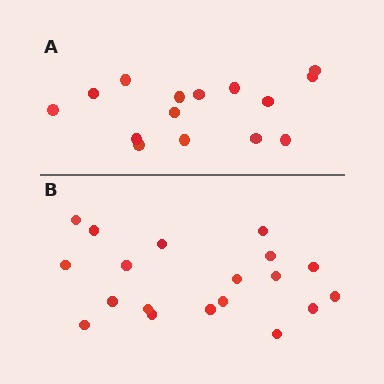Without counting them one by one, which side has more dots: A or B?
Region B (the bottom region) has more dots.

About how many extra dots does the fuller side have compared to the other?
Region B has about 4 more dots than region A.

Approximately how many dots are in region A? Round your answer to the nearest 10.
About 20 dots. (The exact count is 15, which rounds to 20.)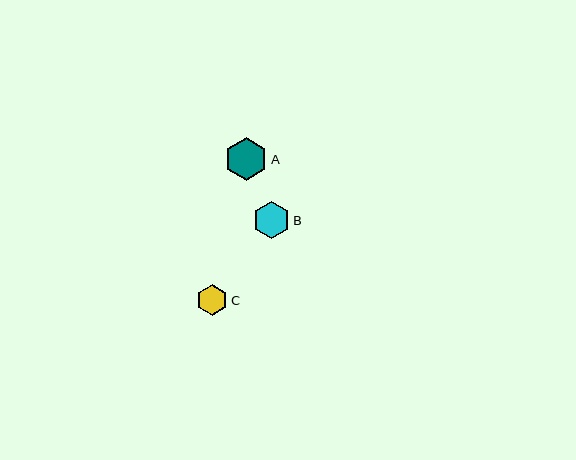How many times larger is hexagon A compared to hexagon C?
Hexagon A is approximately 1.4 times the size of hexagon C.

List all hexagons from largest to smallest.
From largest to smallest: A, B, C.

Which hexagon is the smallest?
Hexagon C is the smallest with a size of approximately 31 pixels.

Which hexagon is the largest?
Hexagon A is the largest with a size of approximately 43 pixels.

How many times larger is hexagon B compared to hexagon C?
Hexagon B is approximately 1.2 times the size of hexagon C.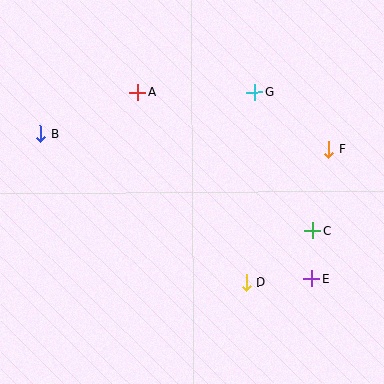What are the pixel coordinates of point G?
Point G is at (255, 92).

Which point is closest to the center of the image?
Point D at (246, 282) is closest to the center.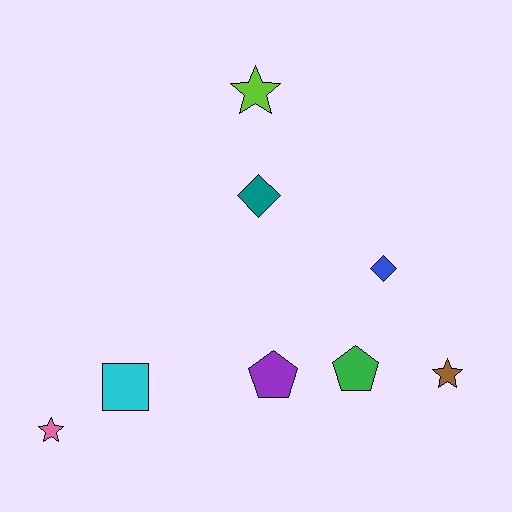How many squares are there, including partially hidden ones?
There is 1 square.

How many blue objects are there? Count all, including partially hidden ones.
There is 1 blue object.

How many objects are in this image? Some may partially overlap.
There are 8 objects.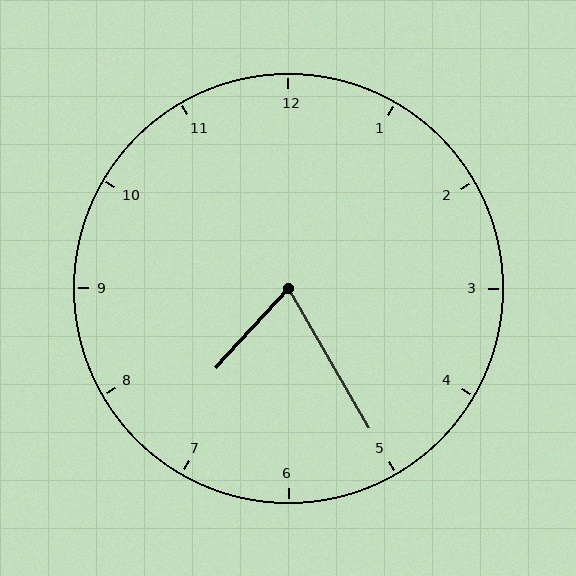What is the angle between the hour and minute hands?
Approximately 72 degrees.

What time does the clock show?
7:25.